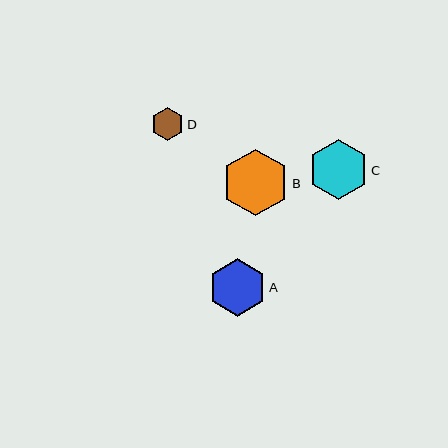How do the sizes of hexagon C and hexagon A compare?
Hexagon C and hexagon A are approximately the same size.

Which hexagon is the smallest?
Hexagon D is the smallest with a size of approximately 33 pixels.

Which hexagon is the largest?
Hexagon B is the largest with a size of approximately 67 pixels.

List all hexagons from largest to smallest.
From largest to smallest: B, C, A, D.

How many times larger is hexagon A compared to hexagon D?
Hexagon A is approximately 1.8 times the size of hexagon D.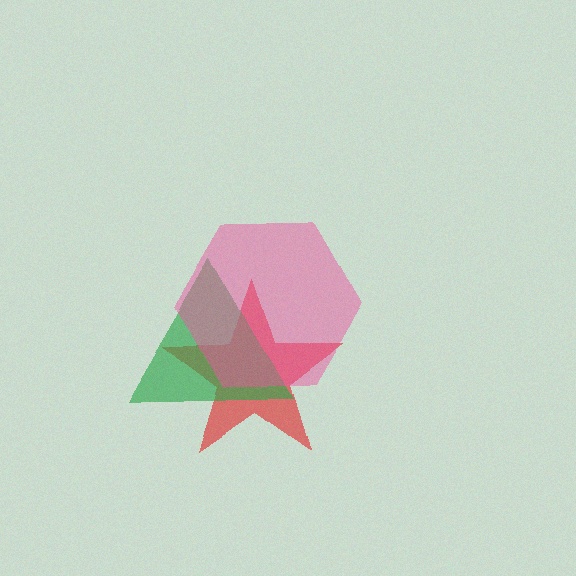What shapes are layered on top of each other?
The layered shapes are: a red star, a green triangle, a pink hexagon.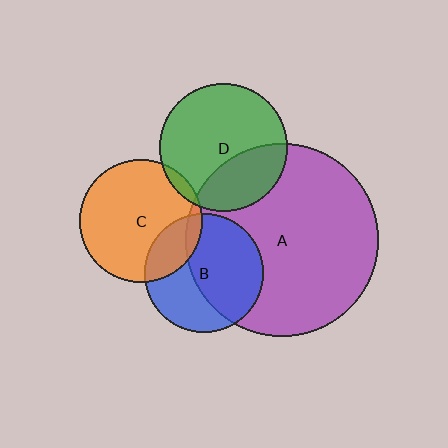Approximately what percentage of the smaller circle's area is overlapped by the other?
Approximately 5%.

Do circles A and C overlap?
Yes.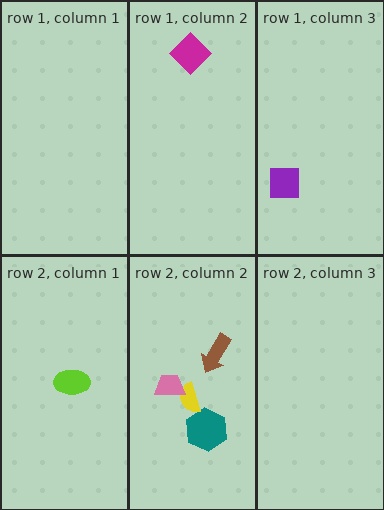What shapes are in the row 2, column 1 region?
The lime ellipse.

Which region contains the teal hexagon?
The row 2, column 2 region.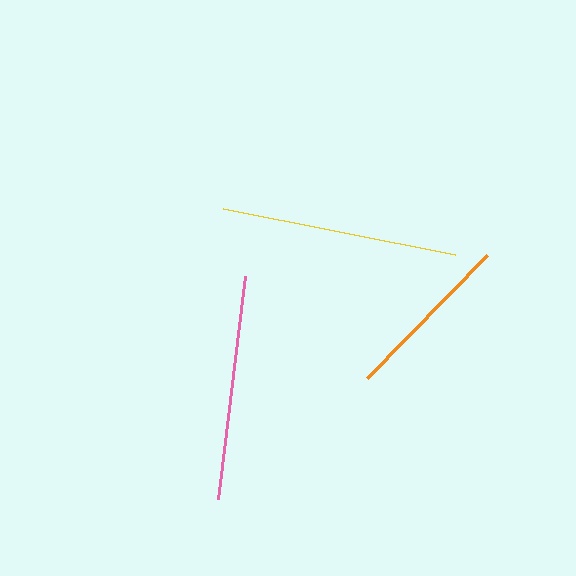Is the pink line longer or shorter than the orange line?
The pink line is longer than the orange line.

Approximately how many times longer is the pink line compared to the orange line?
The pink line is approximately 1.3 times the length of the orange line.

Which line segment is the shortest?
The orange line is the shortest at approximately 172 pixels.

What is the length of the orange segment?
The orange segment is approximately 172 pixels long.